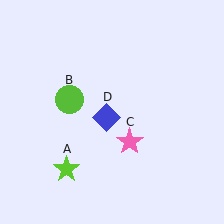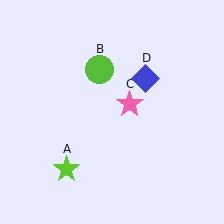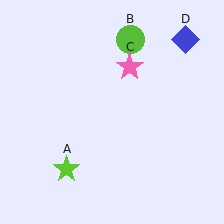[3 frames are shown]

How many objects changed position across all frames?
3 objects changed position: lime circle (object B), pink star (object C), blue diamond (object D).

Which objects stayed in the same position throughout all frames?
Lime star (object A) remained stationary.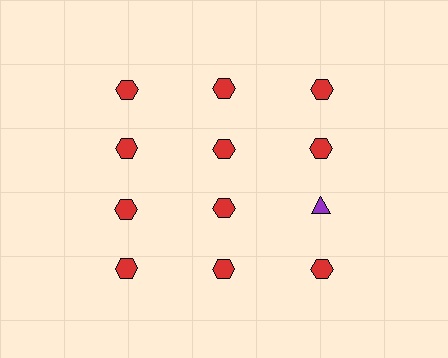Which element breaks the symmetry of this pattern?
The purple triangle in the third row, center column breaks the symmetry. All other shapes are red hexagons.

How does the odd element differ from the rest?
It differs in both color (purple instead of red) and shape (triangle instead of hexagon).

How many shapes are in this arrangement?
There are 12 shapes arranged in a grid pattern.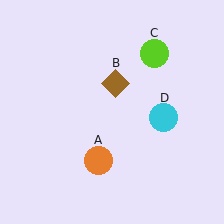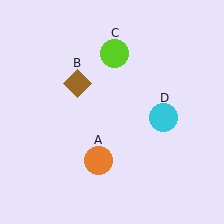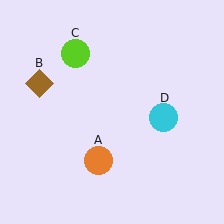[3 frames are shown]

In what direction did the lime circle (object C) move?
The lime circle (object C) moved left.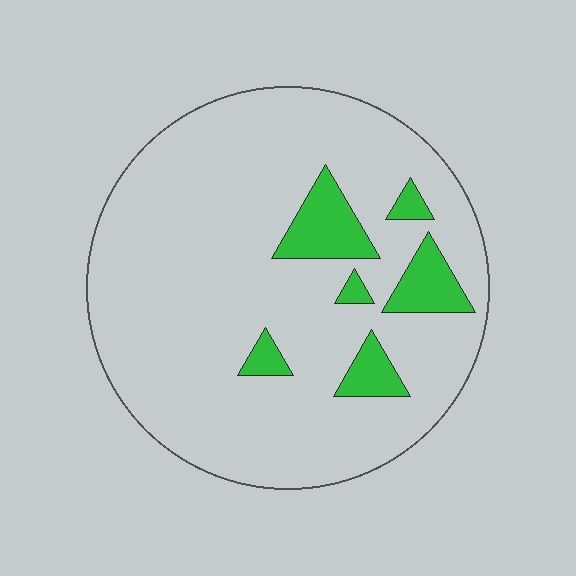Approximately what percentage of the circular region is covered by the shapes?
Approximately 10%.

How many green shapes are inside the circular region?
6.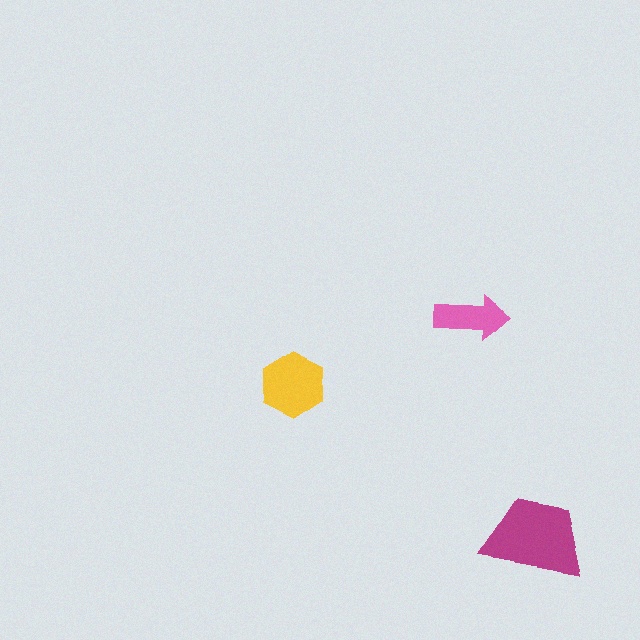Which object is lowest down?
The magenta trapezoid is bottommost.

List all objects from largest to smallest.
The magenta trapezoid, the yellow hexagon, the pink arrow.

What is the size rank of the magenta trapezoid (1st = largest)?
1st.